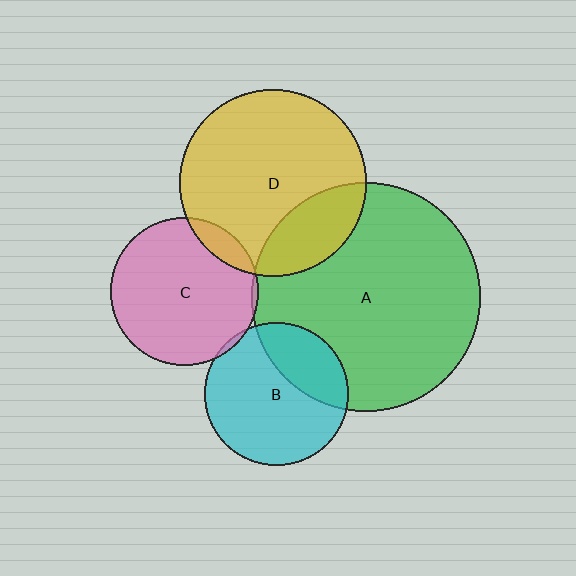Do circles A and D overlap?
Yes.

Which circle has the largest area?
Circle A (green).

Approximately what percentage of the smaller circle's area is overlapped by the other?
Approximately 20%.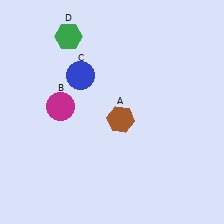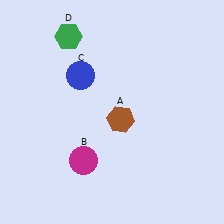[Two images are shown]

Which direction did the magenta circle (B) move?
The magenta circle (B) moved down.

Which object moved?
The magenta circle (B) moved down.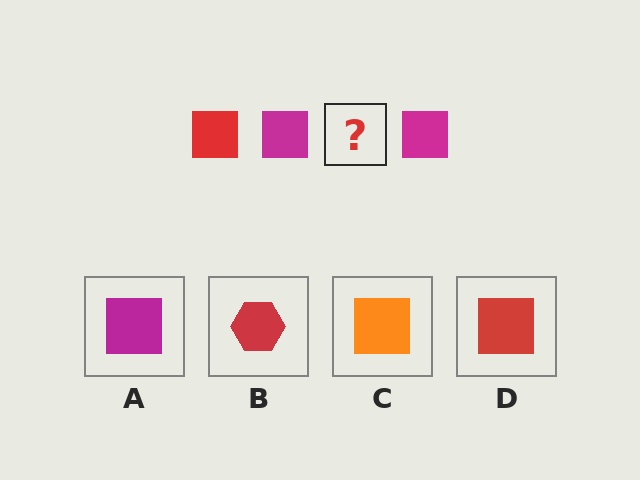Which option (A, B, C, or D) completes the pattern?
D.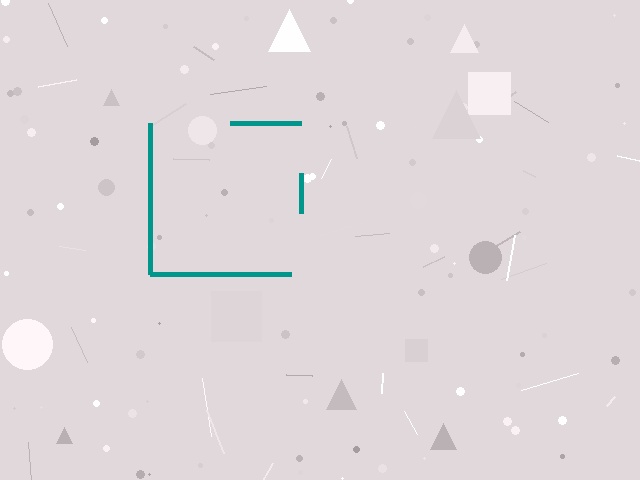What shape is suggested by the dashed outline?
The dashed outline suggests a square.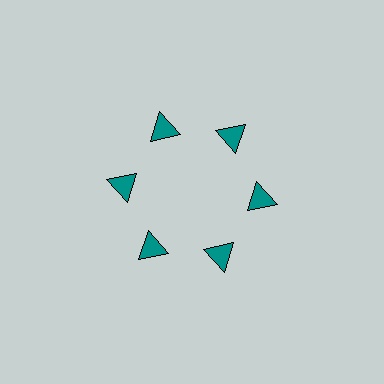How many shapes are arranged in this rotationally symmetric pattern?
There are 6 shapes, arranged in 6 groups of 1.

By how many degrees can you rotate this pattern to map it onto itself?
The pattern maps onto itself every 60 degrees of rotation.